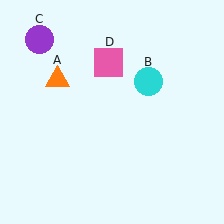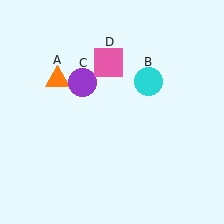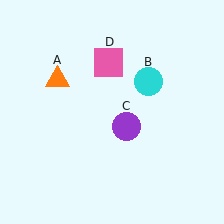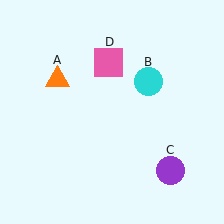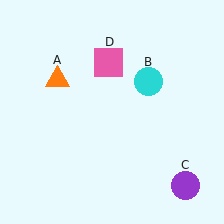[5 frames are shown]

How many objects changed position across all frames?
1 object changed position: purple circle (object C).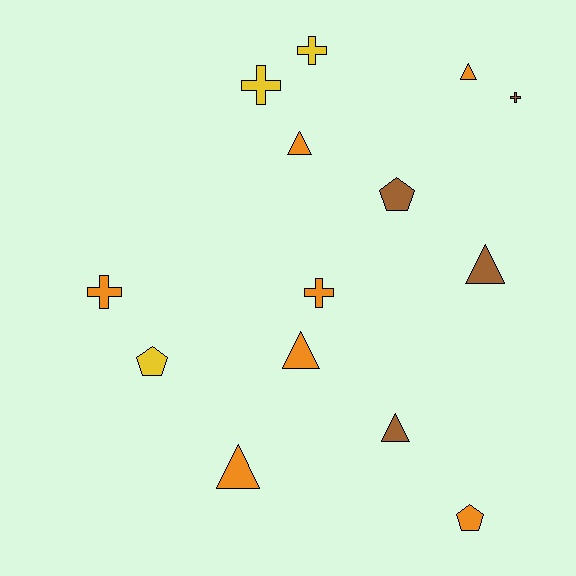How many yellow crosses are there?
There are 2 yellow crosses.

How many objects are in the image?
There are 14 objects.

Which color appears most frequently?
Orange, with 7 objects.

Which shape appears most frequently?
Triangle, with 6 objects.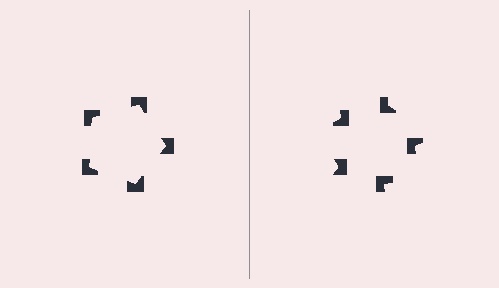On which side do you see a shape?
An illusory pentagon appears on the left side. On the right side the wedge cuts are rotated, so no coherent shape forms.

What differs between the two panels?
The notched squares are positioned identically on both sides; only the wedge orientations differ. On the left they align to a pentagon; on the right they are misaligned.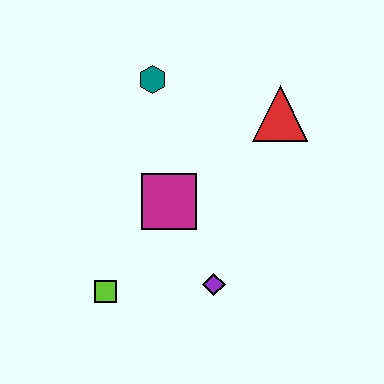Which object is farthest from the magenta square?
The red triangle is farthest from the magenta square.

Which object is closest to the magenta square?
The purple diamond is closest to the magenta square.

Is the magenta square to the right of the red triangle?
No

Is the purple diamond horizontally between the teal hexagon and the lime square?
No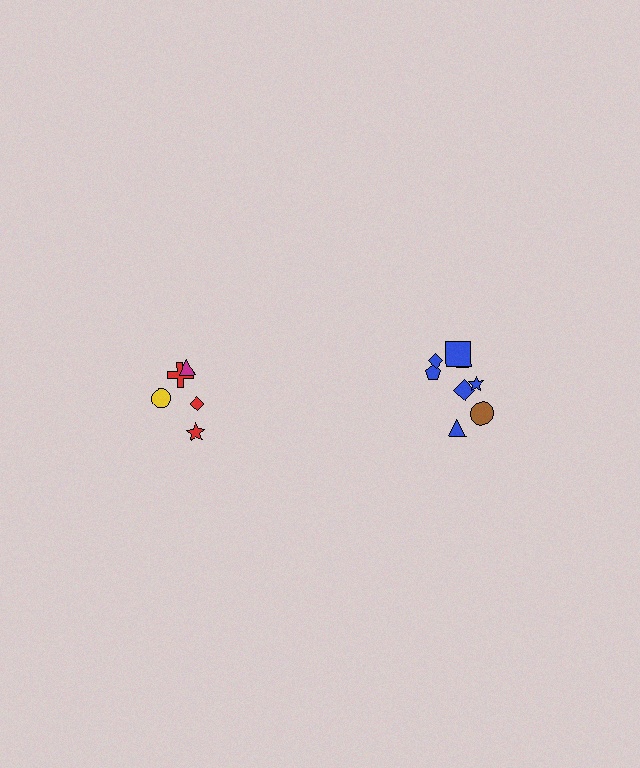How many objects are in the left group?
There are 5 objects.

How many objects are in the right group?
There are 8 objects.